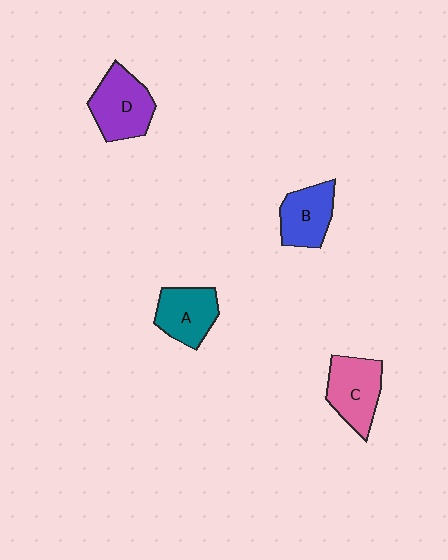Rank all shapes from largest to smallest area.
From largest to smallest: D (purple), C (pink), A (teal), B (blue).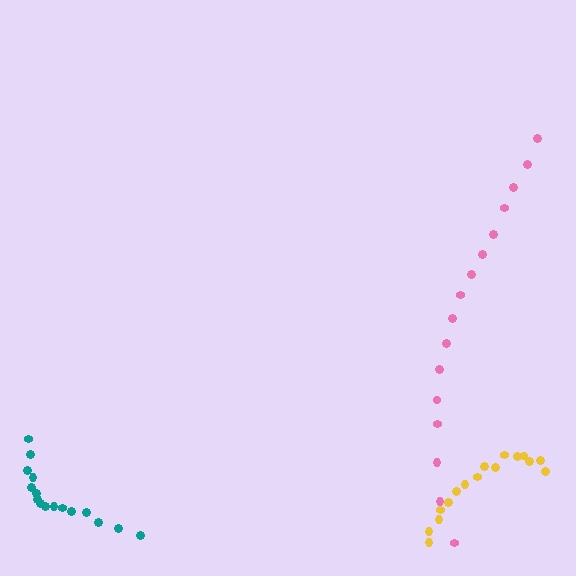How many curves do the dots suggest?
There are 3 distinct paths.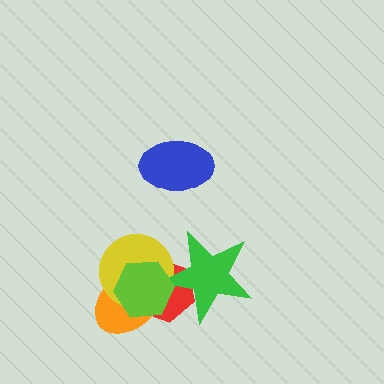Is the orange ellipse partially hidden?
Yes, it is partially covered by another shape.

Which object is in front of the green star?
The lime hexagon is in front of the green star.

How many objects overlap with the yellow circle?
4 objects overlap with the yellow circle.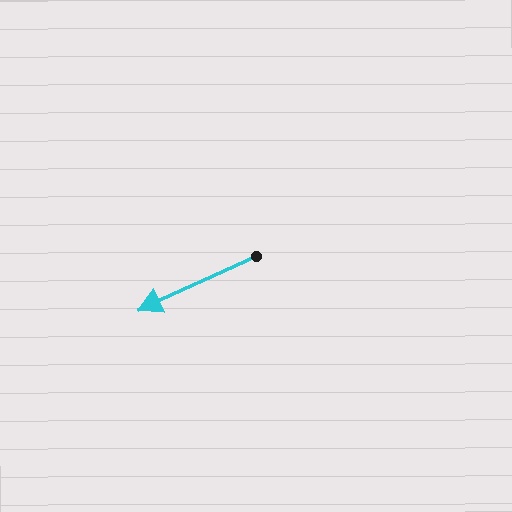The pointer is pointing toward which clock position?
Roughly 8 o'clock.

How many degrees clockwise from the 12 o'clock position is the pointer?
Approximately 245 degrees.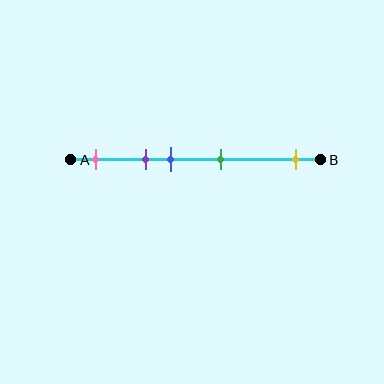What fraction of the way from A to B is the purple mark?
The purple mark is approximately 30% (0.3) of the way from A to B.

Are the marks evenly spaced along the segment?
No, the marks are not evenly spaced.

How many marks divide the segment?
There are 5 marks dividing the segment.